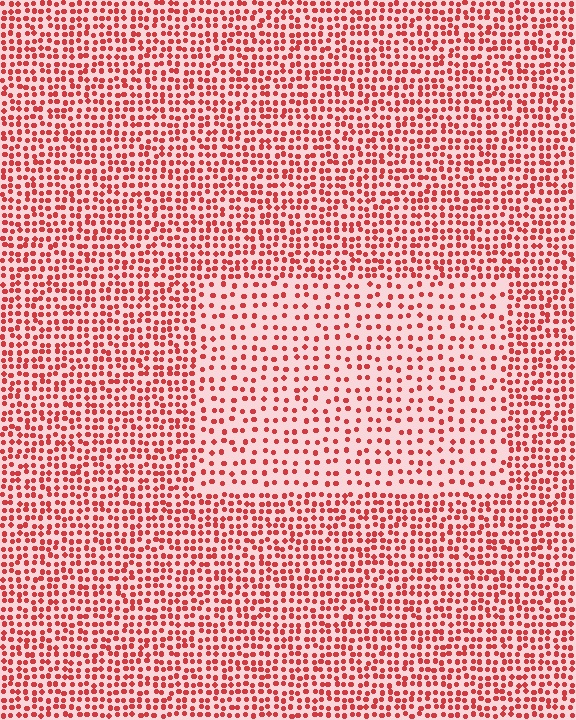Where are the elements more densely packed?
The elements are more densely packed outside the rectangle boundary.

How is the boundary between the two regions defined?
The boundary is defined by a change in element density (approximately 1.9x ratio). All elements are the same color, size, and shape.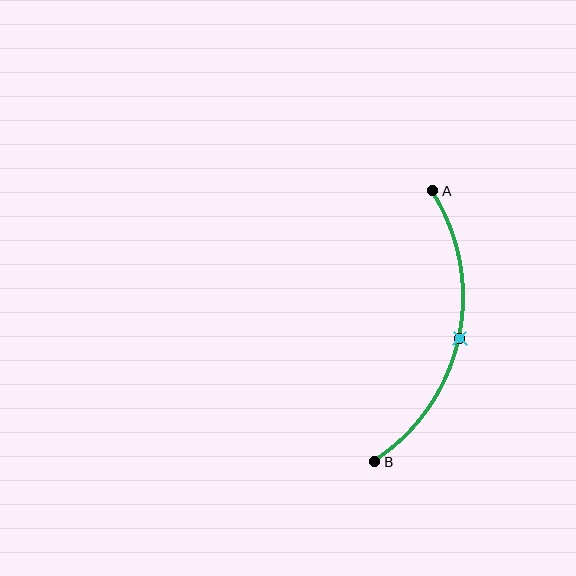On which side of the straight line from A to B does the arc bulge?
The arc bulges to the right of the straight line connecting A and B.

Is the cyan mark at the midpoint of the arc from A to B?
Yes. The cyan mark lies on the arc at equal arc-length from both A and B — it is the arc midpoint.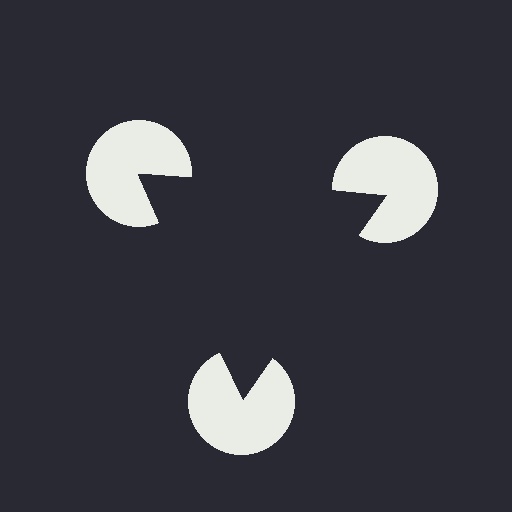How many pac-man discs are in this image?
There are 3 — one at each vertex of the illusory triangle.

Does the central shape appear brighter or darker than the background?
It typically appears slightly darker than the background, even though no actual brightness change is drawn.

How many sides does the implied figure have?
3 sides.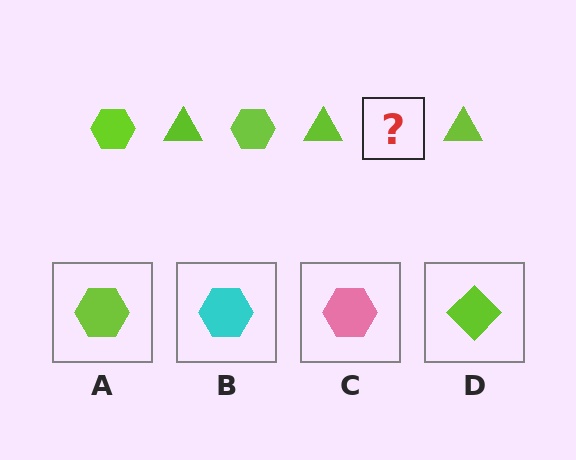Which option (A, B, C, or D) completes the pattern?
A.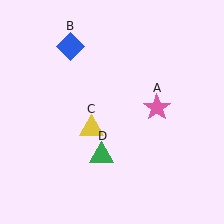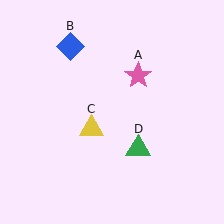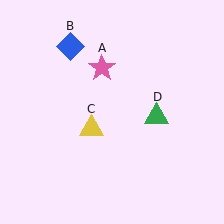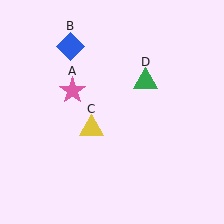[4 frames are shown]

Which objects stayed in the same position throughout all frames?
Blue diamond (object B) and yellow triangle (object C) remained stationary.